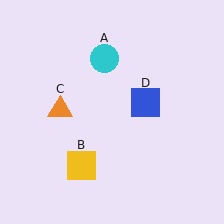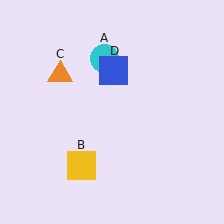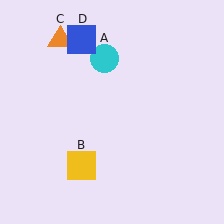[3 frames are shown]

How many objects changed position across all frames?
2 objects changed position: orange triangle (object C), blue square (object D).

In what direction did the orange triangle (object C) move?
The orange triangle (object C) moved up.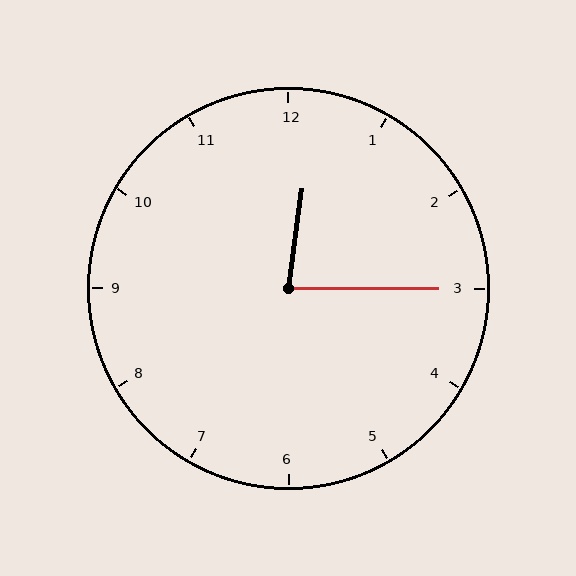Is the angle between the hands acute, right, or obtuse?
It is acute.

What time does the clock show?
12:15.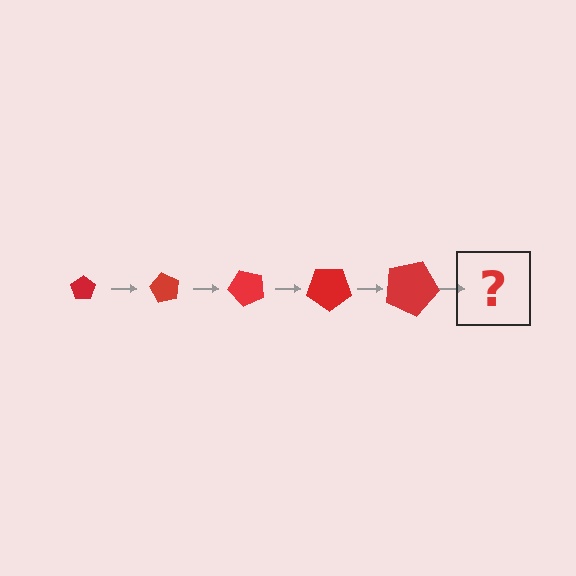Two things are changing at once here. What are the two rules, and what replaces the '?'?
The two rules are that the pentagon grows larger each step and it rotates 60 degrees each step. The '?' should be a pentagon, larger than the previous one and rotated 300 degrees from the start.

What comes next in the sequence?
The next element should be a pentagon, larger than the previous one and rotated 300 degrees from the start.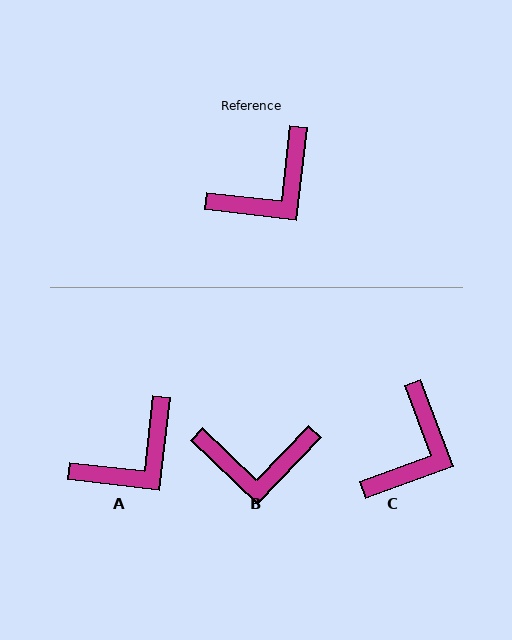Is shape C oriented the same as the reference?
No, it is off by about 27 degrees.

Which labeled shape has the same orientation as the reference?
A.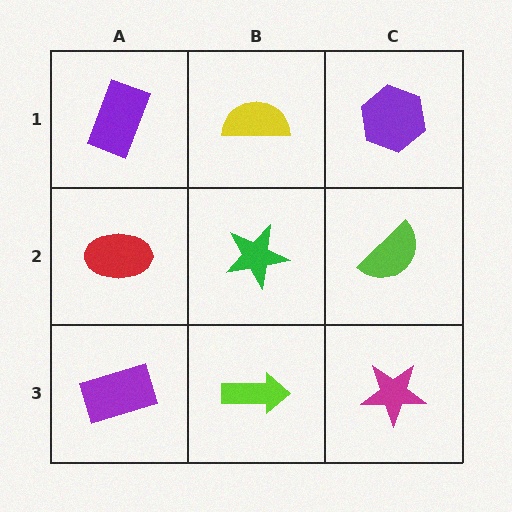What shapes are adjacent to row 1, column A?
A red ellipse (row 2, column A), a yellow semicircle (row 1, column B).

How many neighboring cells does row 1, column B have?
3.